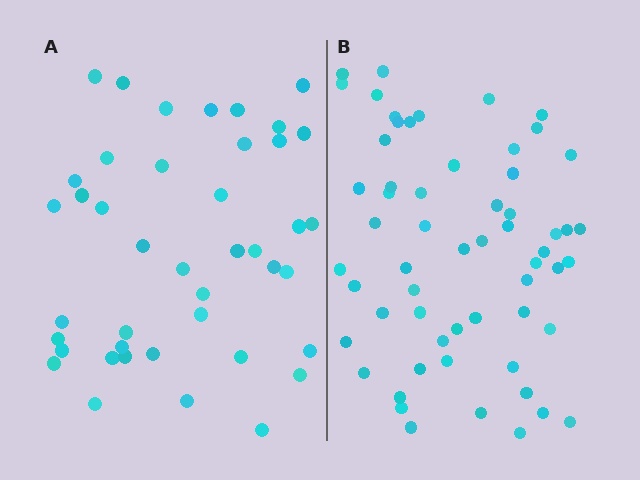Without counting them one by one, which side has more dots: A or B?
Region B (the right region) has more dots.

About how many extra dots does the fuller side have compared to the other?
Region B has approximately 15 more dots than region A.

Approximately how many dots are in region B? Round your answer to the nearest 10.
About 60 dots. (The exact count is 59, which rounds to 60.)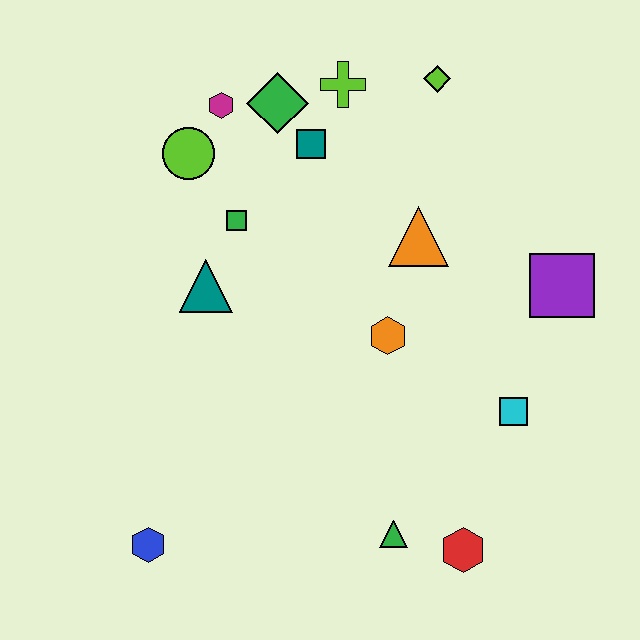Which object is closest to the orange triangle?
The orange hexagon is closest to the orange triangle.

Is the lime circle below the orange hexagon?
No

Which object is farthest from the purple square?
The blue hexagon is farthest from the purple square.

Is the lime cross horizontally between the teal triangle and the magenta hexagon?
No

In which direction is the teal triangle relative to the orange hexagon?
The teal triangle is to the left of the orange hexagon.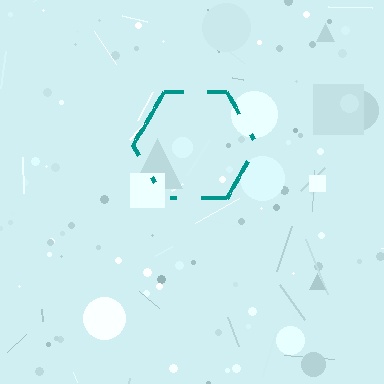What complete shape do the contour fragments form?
The contour fragments form a hexagon.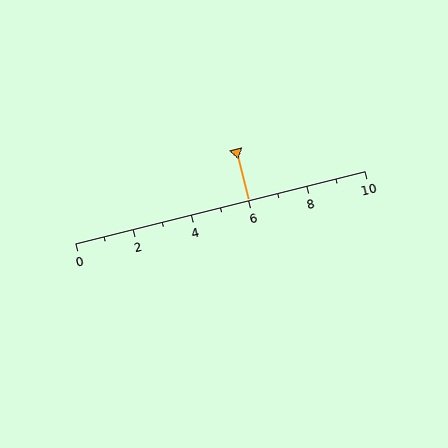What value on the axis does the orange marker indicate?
The marker indicates approximately 6.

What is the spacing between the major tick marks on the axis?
The major ticks are spaced 2 apart.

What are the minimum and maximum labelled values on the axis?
The axis runs from 0 to 10.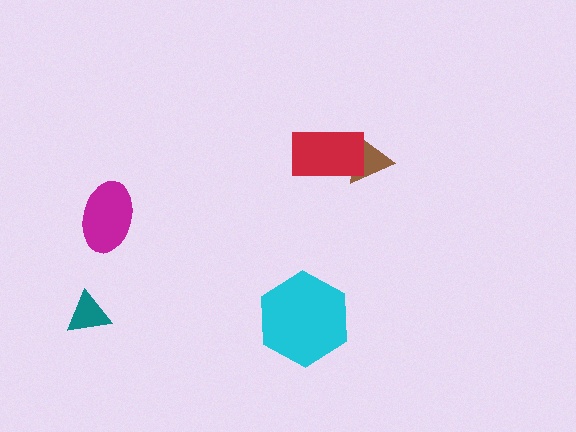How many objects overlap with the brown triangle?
1 object overlaps with the brown triangle.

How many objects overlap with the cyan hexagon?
0 objects overlap with the cyan hexagon.